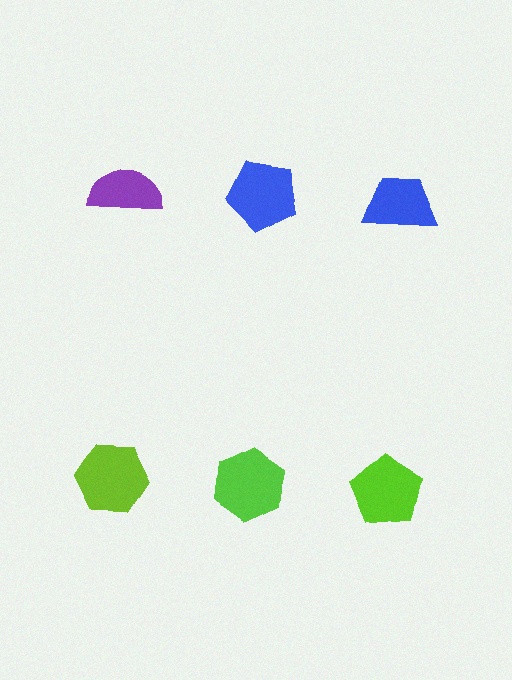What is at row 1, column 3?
A blue trapezoid.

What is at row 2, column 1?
A lime hexagon.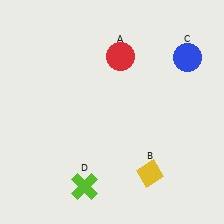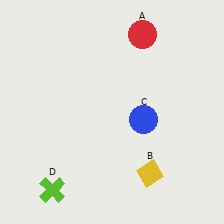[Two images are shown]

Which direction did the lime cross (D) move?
The lime cross (D) moved left.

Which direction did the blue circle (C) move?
The blue circle (C) moved down.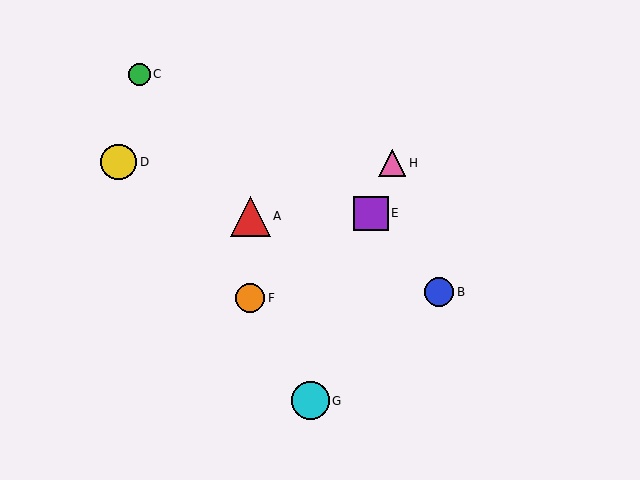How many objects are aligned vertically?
2 objects (A, F) are aligned vertically.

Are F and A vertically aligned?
Yes, both are at x≈250.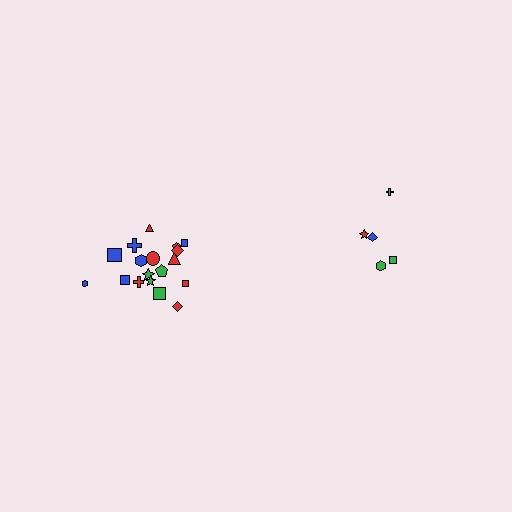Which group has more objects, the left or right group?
The left group.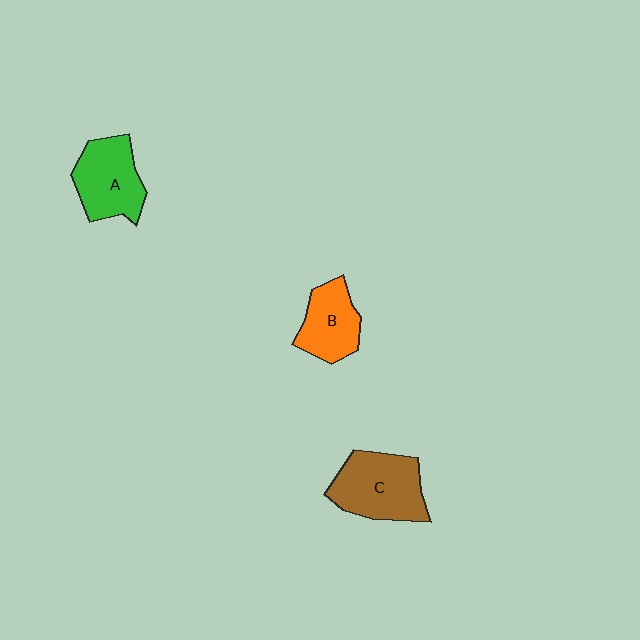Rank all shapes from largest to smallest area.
From largest to smallest: C (brown), A (green), B (orange).